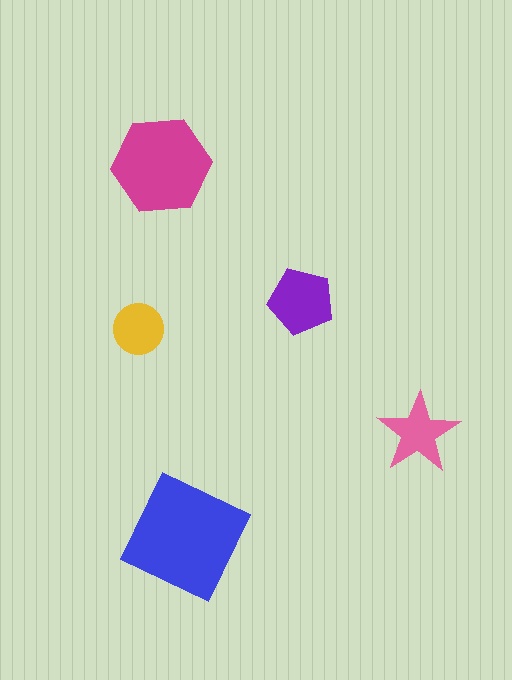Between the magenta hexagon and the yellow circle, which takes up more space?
The magenta hexagon.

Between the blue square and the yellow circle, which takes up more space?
The blue square.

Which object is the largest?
The blue square.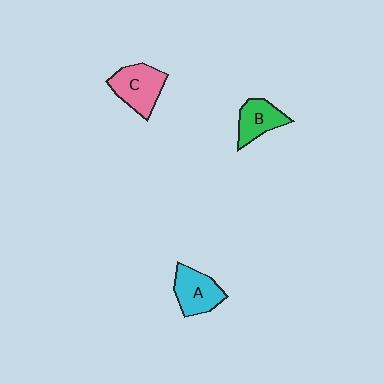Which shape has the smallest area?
Shape B (green).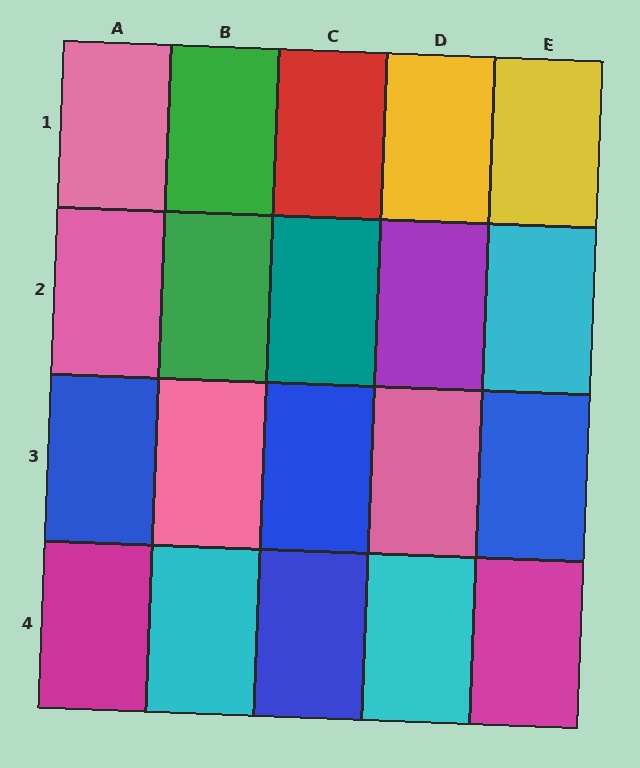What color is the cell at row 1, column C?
Red.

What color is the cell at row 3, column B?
Pink.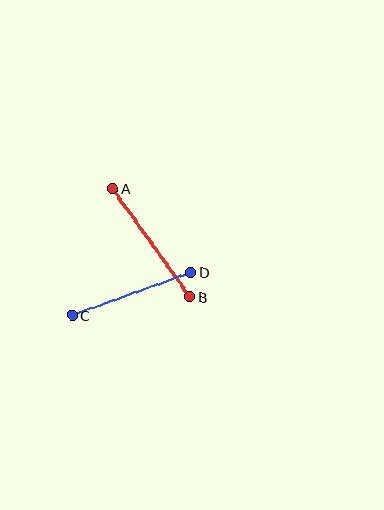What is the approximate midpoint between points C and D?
The midpoint is at approximately (132, 294) pixels.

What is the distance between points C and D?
The distance is approximately 126 pixels.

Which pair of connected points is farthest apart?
Points A and B are farthest apart.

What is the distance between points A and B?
The distance is approximately 133 pixels.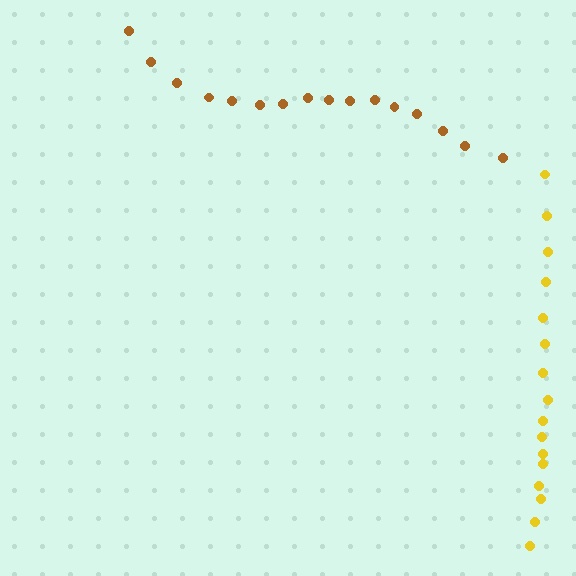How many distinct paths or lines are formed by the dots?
There are 2 distinct paths.